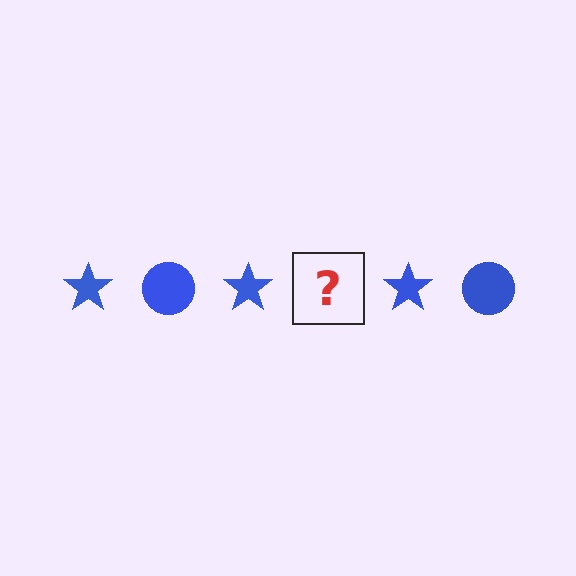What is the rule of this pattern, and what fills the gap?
The rule is that the pattern cycles through star, circle shapes in blue. The gap should be filled with a blue circle.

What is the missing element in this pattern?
The missing element is a blue circle.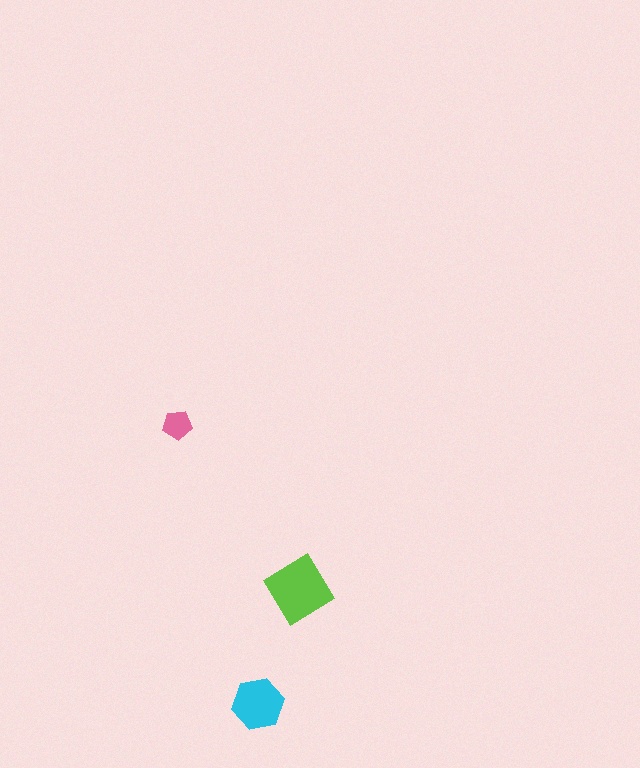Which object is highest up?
The pink pentagon is topmost.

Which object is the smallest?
The pink pentagon.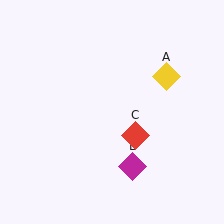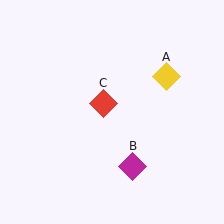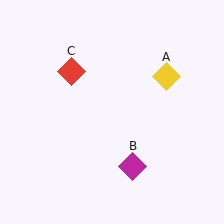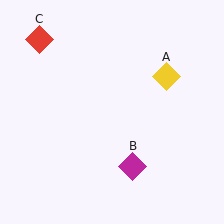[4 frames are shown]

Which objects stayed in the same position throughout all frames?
Yellow diamond (object A) and magenta diamond (object B) remained stationary.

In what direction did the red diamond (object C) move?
The red diamond (object C) moved up and to the left.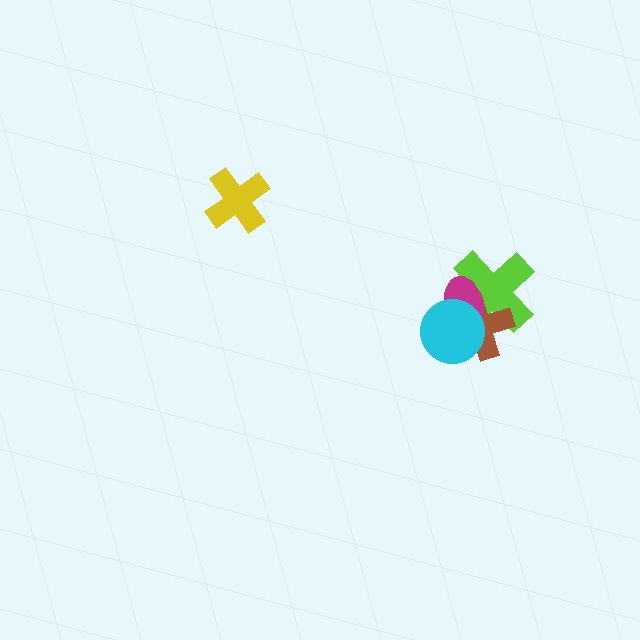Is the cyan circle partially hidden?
No, no other shape covers it.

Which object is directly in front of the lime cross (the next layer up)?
The brown cross is directly in front of the lime cross.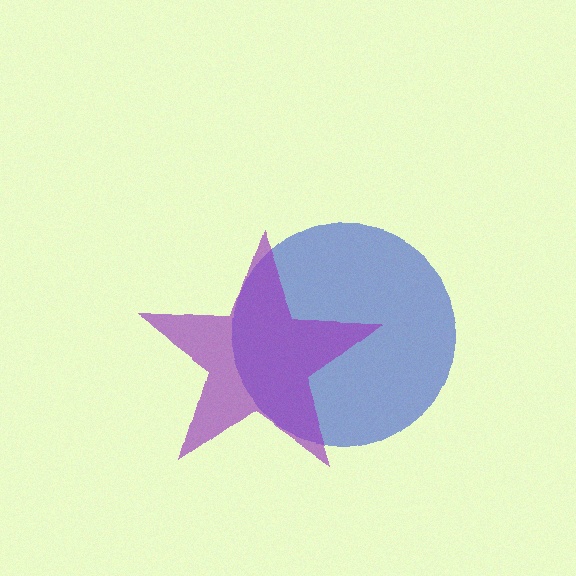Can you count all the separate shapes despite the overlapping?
Yes, there are 2 separate shapes.